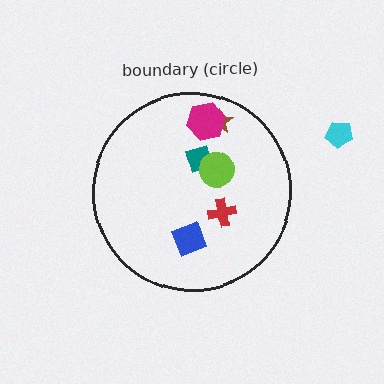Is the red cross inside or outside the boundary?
Inside.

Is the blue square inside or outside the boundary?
Inside.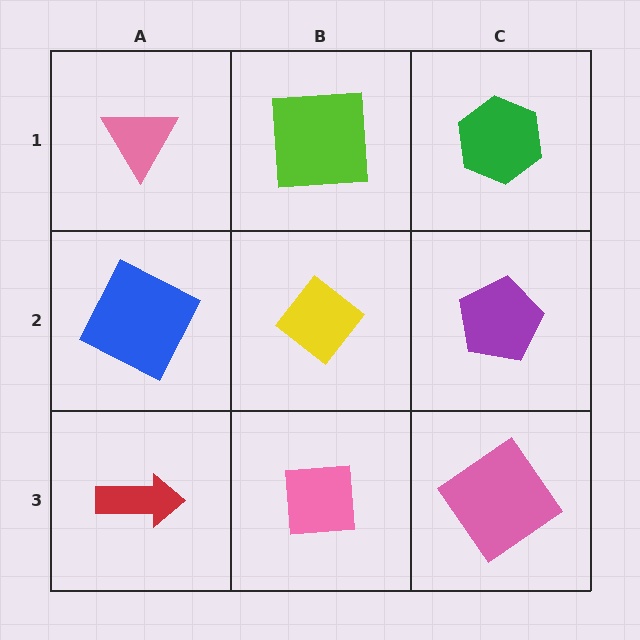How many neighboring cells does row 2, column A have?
3.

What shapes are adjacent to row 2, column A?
A pink triangle (row 1, column A), a red arrow (row 3, column A), a yellow diamond (row 2, column B).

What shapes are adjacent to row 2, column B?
A lime square (row 1, column B), a pink square (row 3, column B), a blue square (row 2, column A), a purple pentagon (row 2, column C).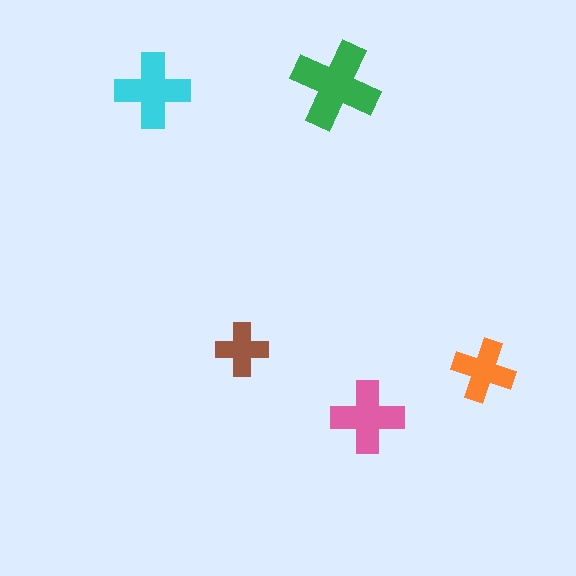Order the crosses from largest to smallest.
the green one, the cyan one, the pink one, the orange one, the brown one.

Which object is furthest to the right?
The orange cross is rightmost.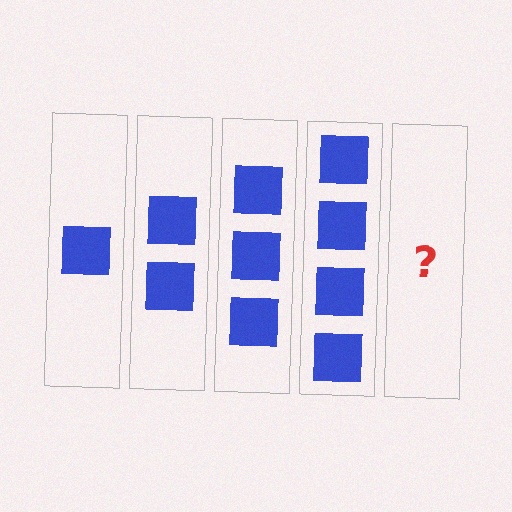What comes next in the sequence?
The next element should be 5 squares.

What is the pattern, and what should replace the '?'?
The pattern is that each step adds one more square. The '?' should be 5 squares.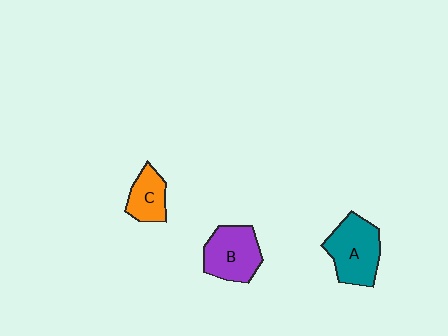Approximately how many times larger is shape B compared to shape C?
Approximately 1.5 times.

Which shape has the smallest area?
Shape C (orange).